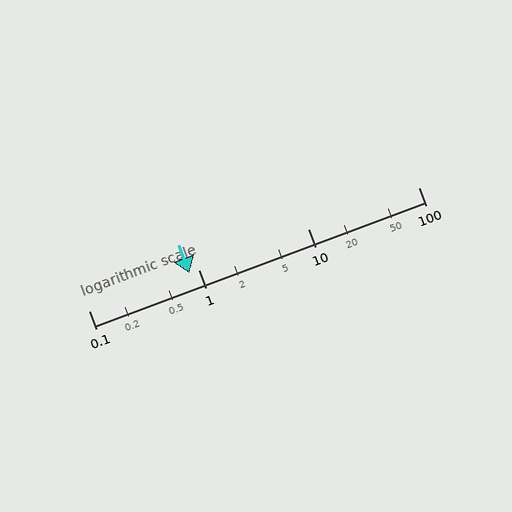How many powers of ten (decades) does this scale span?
The scale spans 3 decades, from 0.1 to 100.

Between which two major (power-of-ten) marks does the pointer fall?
The pointer is between 0.1 and 1.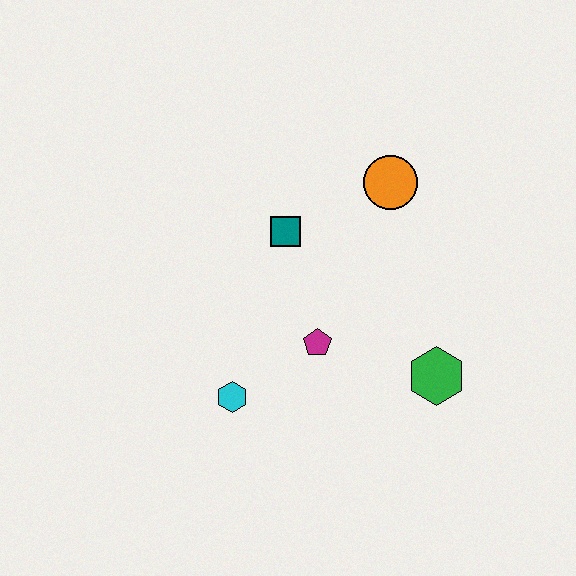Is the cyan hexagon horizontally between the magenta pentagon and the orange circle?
No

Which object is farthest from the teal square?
The green hexagon is farthest from the teal square.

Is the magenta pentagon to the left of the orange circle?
Yes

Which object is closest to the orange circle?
The teal square is closest to the orange circle.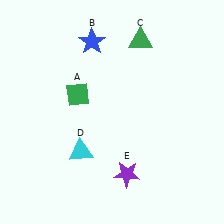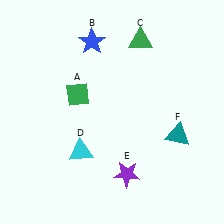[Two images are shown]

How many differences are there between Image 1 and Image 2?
There is 1 difference between the two images.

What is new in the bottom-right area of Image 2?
A teal triangle (F) was added in the bottom-right area of Image 2.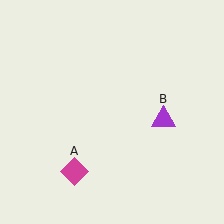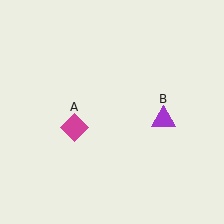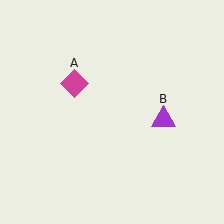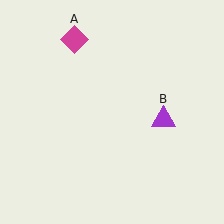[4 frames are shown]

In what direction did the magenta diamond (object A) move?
The magenta diamond (object A) moved up.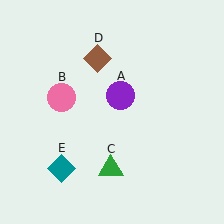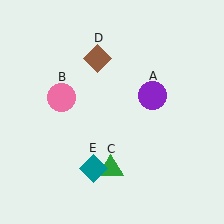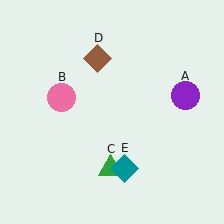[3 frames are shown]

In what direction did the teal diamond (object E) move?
The teal diamond (object E) moved right.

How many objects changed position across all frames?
2 objects changed position: purple circle (object A), teal diamond (object E).